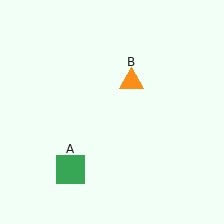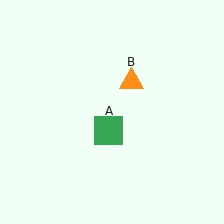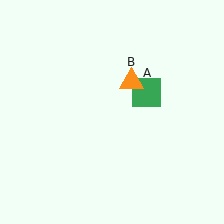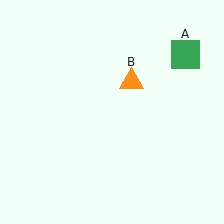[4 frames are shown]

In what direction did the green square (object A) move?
The green square (object A) moved up and to the right.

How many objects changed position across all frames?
1 object changed position: green square (object A).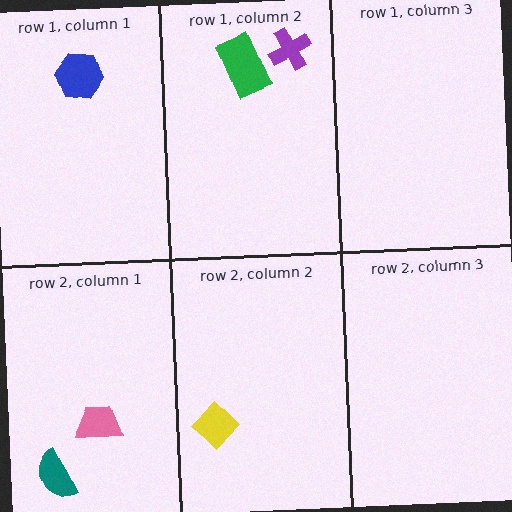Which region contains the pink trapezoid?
The row 2, column 1 region.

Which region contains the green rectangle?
The row 1, column 2 region.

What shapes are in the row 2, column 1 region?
The pink trapezoid, the teal semicircle.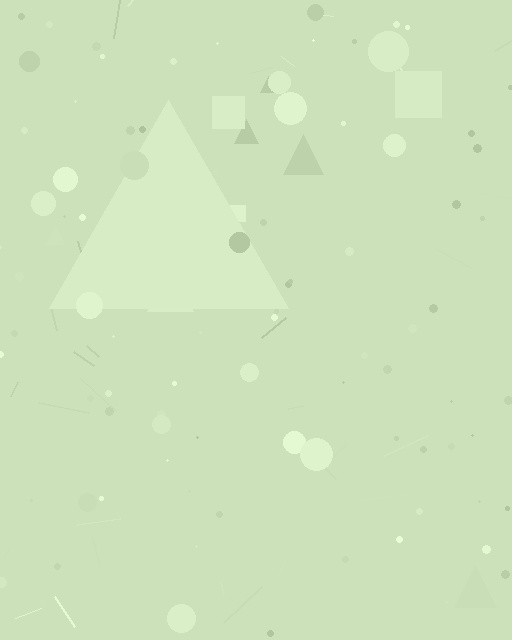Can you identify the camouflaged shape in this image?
The camouflaged shape is a triangle.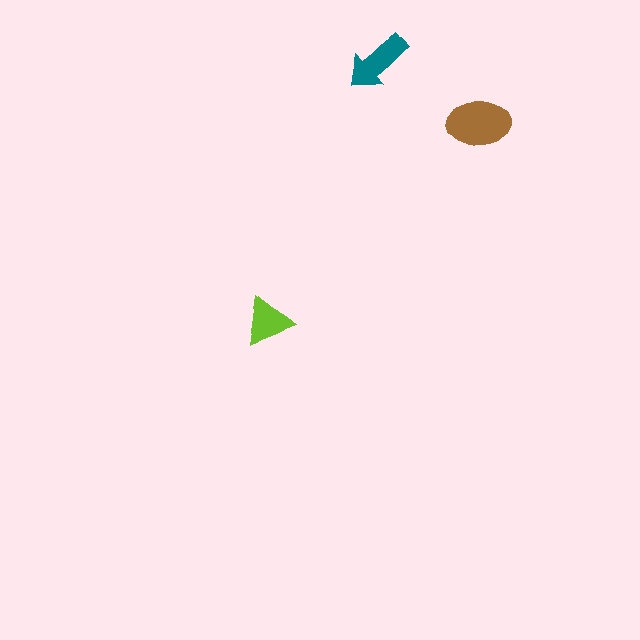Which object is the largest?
The brown ellipse.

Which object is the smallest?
The lime triangle.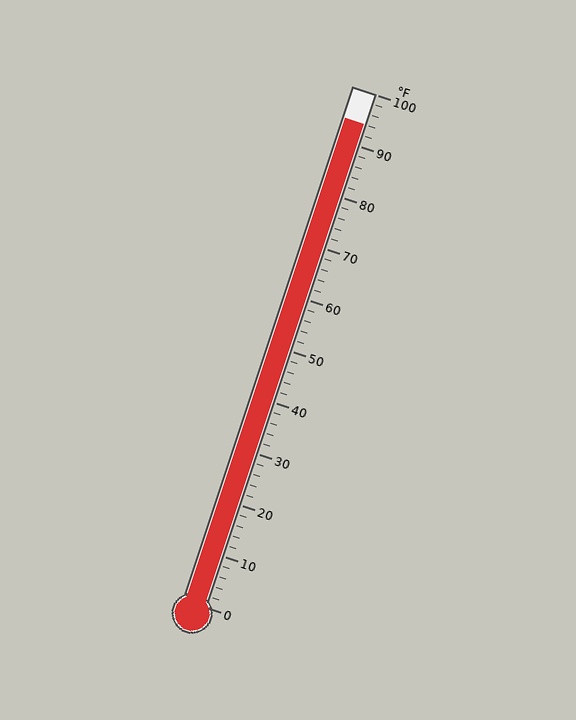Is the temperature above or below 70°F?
The temperature is above 70°F.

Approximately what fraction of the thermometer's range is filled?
The thermometer is filled to approximately 95% of its range.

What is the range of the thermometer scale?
The thermometer scale ranges from 0°F to 100°F.